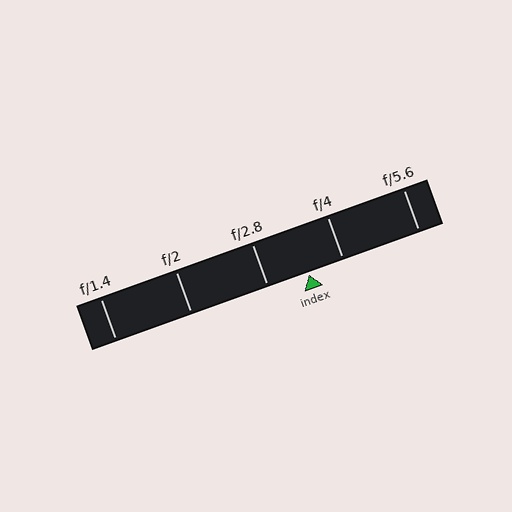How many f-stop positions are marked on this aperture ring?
There are 5 f-stop positions marked.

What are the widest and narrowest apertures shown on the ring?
The widest aperture shown is f/1.4 and the narrowest is f/5.6.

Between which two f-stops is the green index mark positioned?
The index mark is between f/2.8 and f/4.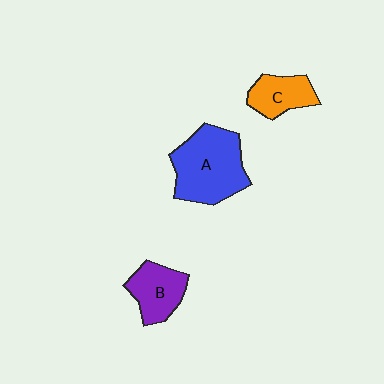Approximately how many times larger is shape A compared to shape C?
Approximately 2.0 times.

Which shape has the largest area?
Shape A (blue).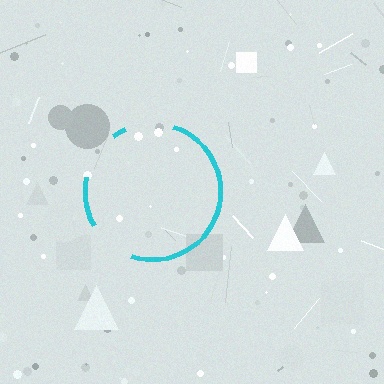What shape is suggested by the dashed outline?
The dashed outline suggests a circle.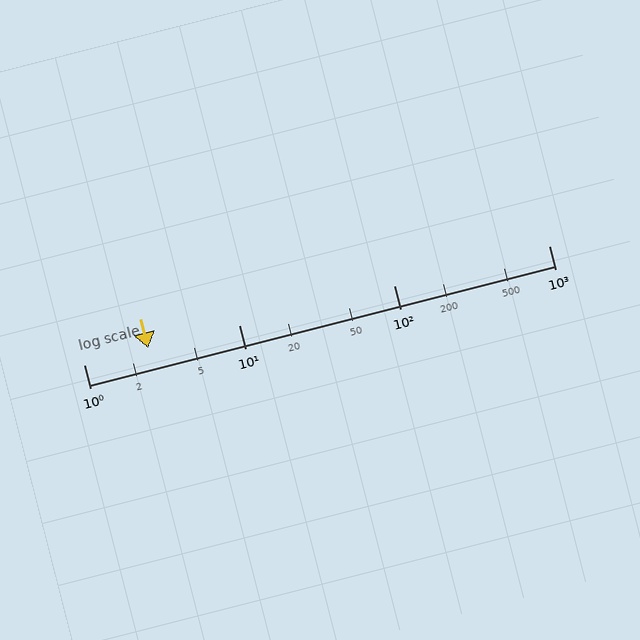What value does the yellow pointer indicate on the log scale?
The pointer indicates approximately 2.6.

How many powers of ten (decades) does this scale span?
The scale spans 3 decades, from 1 to 1000.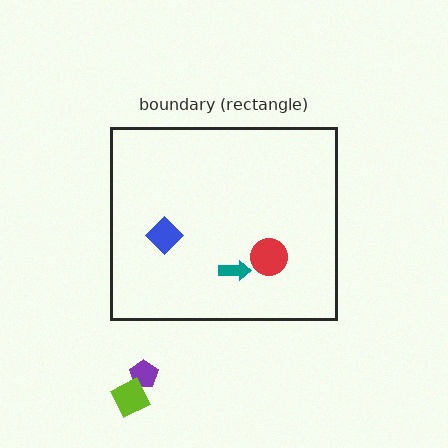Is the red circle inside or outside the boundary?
Inside.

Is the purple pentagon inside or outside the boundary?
Outside.